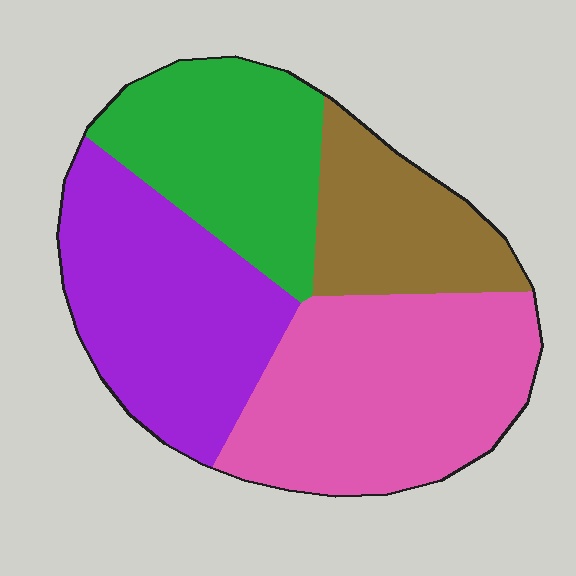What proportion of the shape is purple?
Purple covers 29% of the shape.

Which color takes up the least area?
Brown, at roughly 15%.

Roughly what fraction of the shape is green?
Green takes up between a sixth and a third of the shape.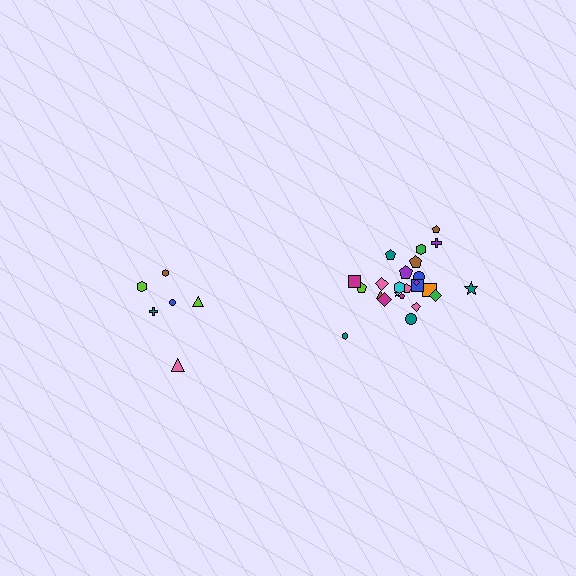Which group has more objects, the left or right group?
The right group.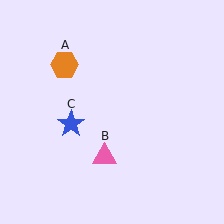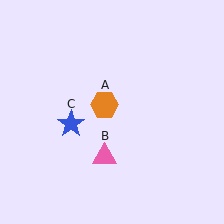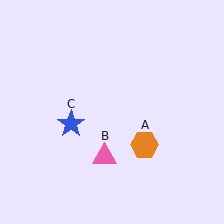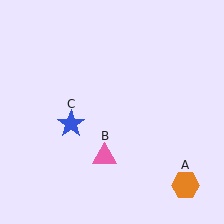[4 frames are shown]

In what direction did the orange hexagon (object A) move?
The orange hexagon (object A) moved down and to the right.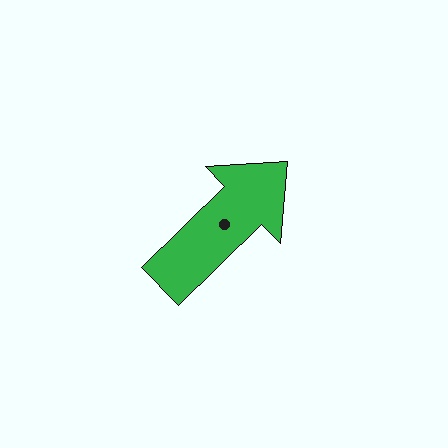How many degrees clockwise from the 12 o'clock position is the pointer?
Approximately 46 degrees.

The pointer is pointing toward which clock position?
Roughly 2 o'clock.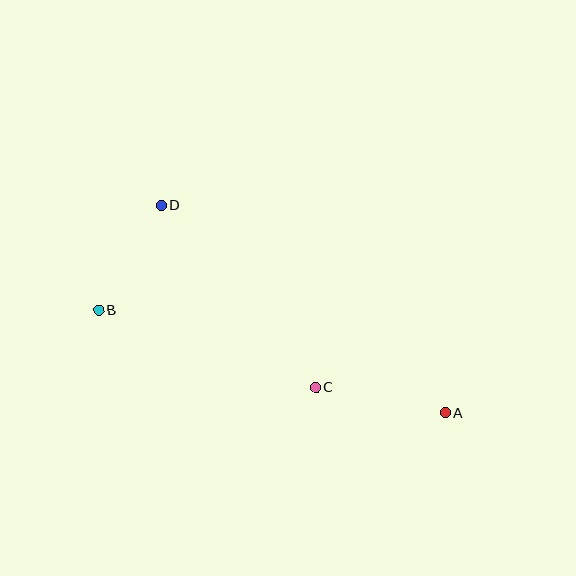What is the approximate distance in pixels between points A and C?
The distance between A and C is approximately 132 pixels.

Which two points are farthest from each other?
Points A and B are farthest from each other.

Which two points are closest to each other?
Points B and D are closest to each other.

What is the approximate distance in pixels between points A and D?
The distance between A and D is approximately 352 pixels.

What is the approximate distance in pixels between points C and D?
The distance between C and D is approximately 239 pixels.